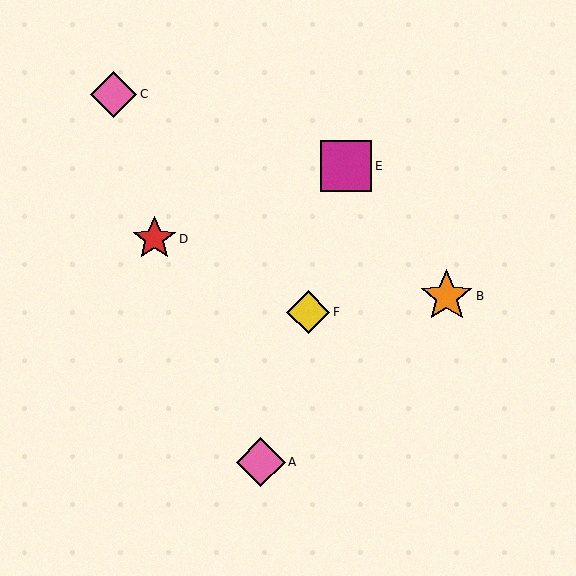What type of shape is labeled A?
Shape A is a pink diamond.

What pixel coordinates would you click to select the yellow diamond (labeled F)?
Click at (308, 312) to select the yellow diamond F.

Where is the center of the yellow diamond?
The center of the yellow diamond is at (308, 312).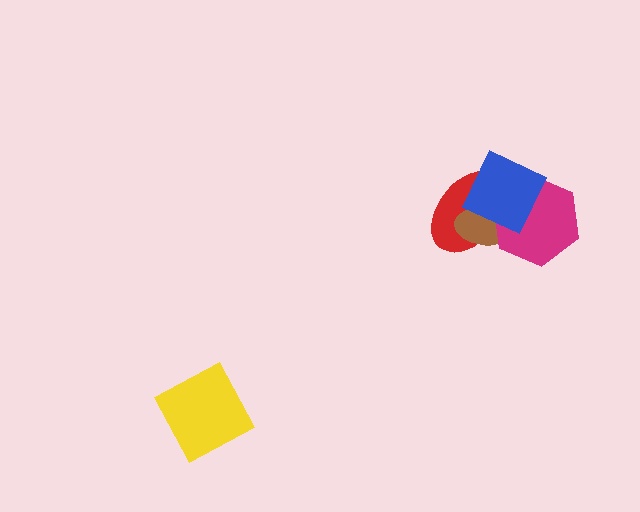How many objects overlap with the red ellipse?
3 objects overlap with the red ellipse.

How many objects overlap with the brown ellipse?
3 objects overlap with the brown ellipse.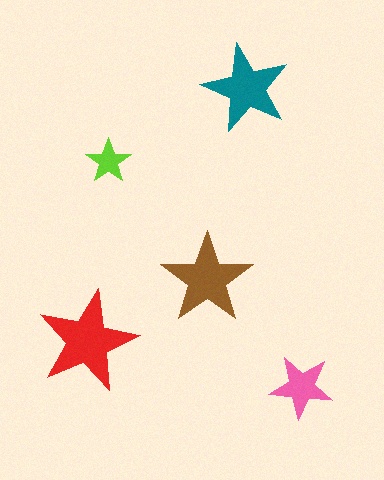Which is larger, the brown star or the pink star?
The brown one.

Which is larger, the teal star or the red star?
The red one.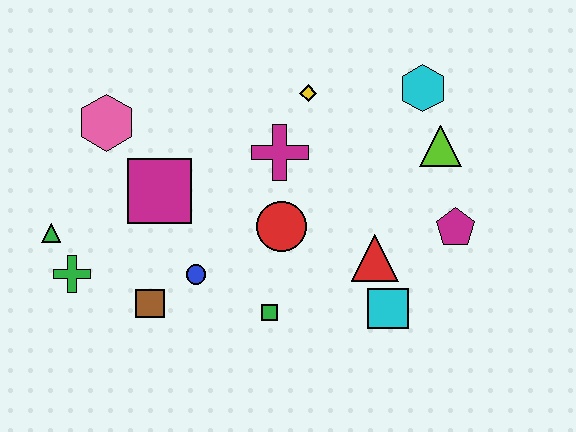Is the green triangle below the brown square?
No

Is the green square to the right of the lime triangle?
No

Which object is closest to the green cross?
The green triangle is closest to the green cross.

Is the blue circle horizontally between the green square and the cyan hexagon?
No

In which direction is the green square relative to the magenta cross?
The green square is below the magenta cross.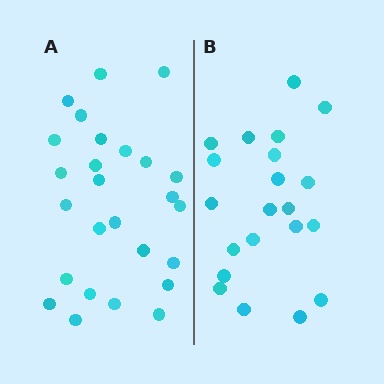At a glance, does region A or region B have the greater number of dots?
Region A (the left region) has more dots.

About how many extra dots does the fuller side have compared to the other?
Region A has about 5 more dots than region B.